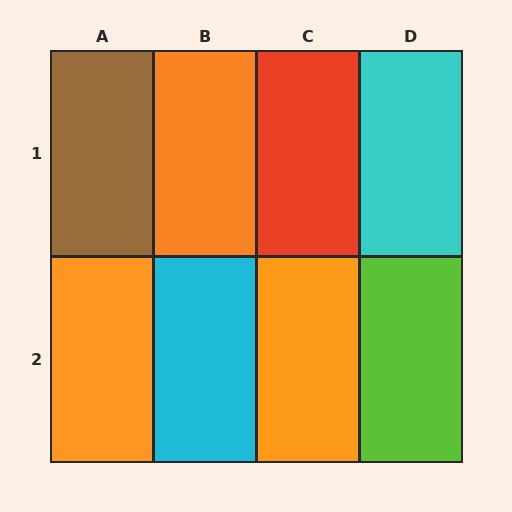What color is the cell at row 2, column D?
Lime.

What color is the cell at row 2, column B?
Cyan.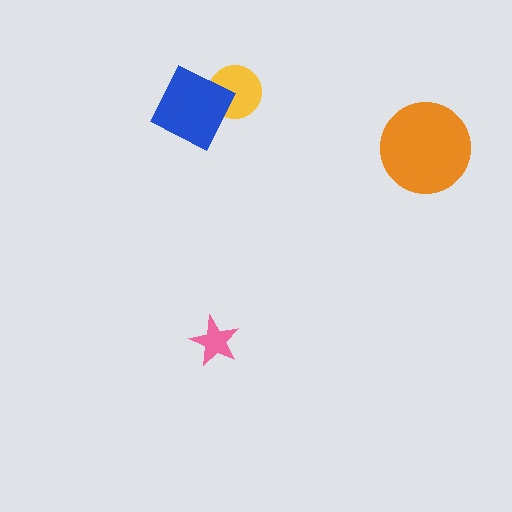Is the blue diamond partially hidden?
No, no other shape covers it.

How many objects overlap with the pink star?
0 objects overlap with the pink star.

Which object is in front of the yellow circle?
The blue diamond is in front of the yellow circle.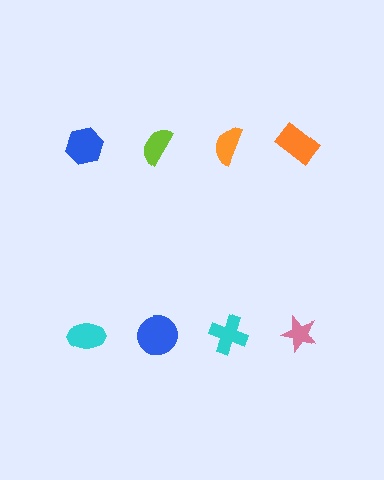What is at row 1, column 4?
An orange rectangle.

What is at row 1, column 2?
A lime semicircle.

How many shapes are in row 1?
4 shapes.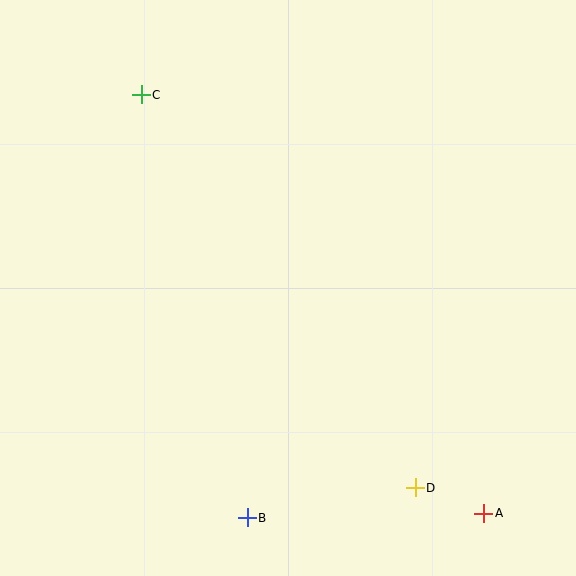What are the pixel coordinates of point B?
Point B is at (247, 518).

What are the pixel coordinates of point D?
Point D is at (415, 488).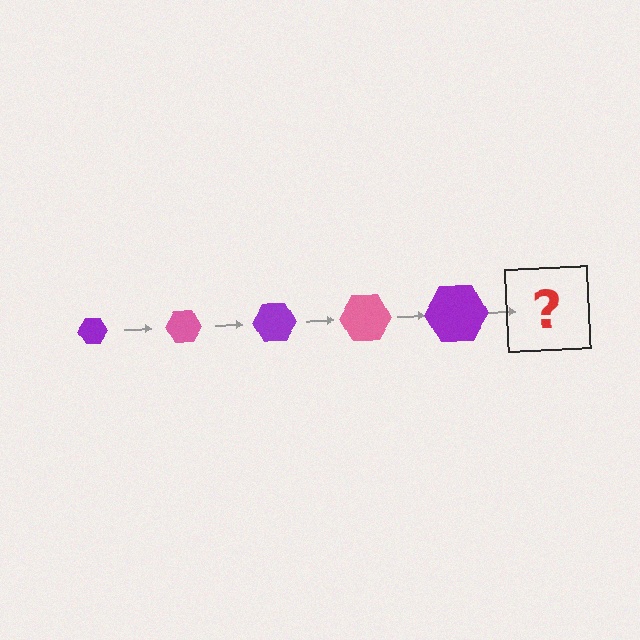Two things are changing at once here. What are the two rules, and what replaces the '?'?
The two rules are that the hexagon grows larger each step and the color cycles through purple and pink. The '?' should be a pink hexagon, larger than the previous one.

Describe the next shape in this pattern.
It should be a pink hexagon, larger than the previous one.